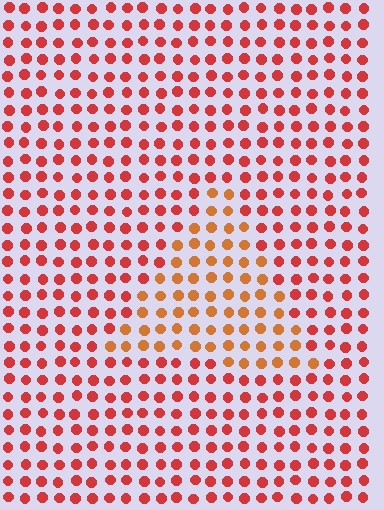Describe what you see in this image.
The image is filled with small red elements in a uniform arrangement. A triangle-shaped region is visible where the elements are tinted to a slightly different hue, forming a subtle color boundary.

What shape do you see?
I see a triangle.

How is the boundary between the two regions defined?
The boundary is defined purely by a slight shift in hue (about 28 degrees). Spacing, size, and orientation are identical on both sides.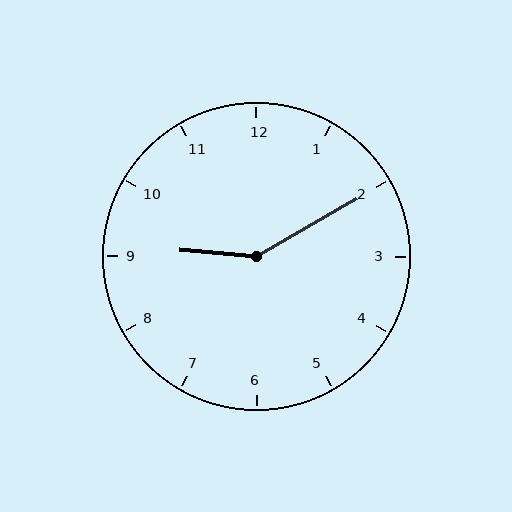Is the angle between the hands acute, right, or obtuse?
It is obtuse.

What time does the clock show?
9:10.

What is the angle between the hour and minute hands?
Approximately 145 degrees.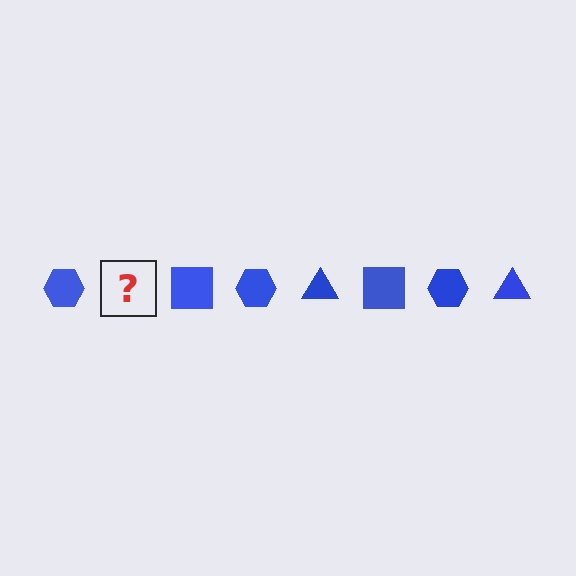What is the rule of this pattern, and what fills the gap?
The rule is that the pattern cycles through hexagon, triangle, square shapes in blue. The gap should be filled with a blue triangle.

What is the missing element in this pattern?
The missing element is a blue triangle.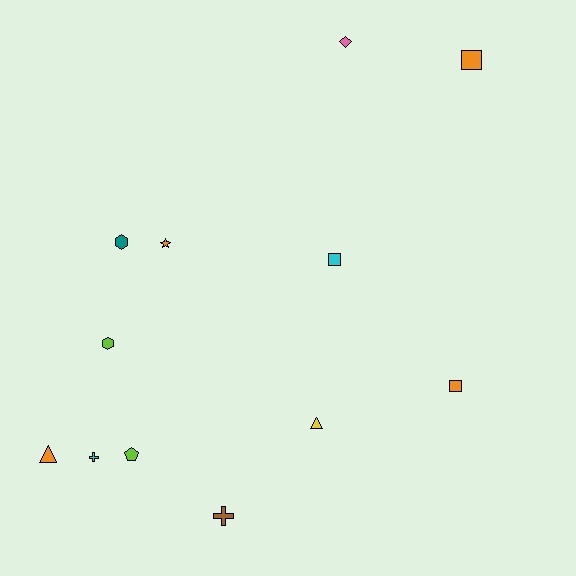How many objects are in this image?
There are 12 objects.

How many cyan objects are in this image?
There are 2 cyan objects.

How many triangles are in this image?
There are 2 triangles.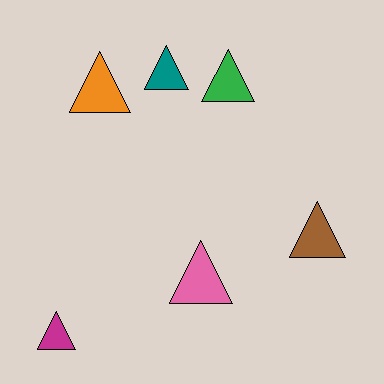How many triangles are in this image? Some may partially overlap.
There are 6 triangles.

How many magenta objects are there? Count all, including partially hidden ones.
There is 1 magenta object.